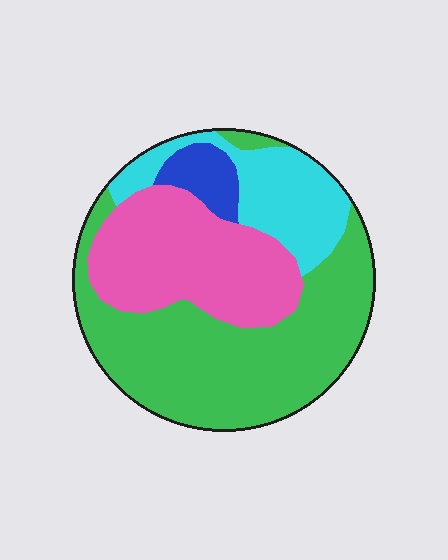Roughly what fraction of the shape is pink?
Pink covers about 30% of the shape.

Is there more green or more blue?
Green.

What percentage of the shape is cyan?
Cyan takes up about one sixth (1/6) of the shape.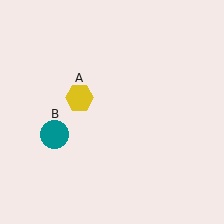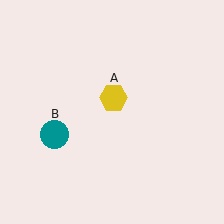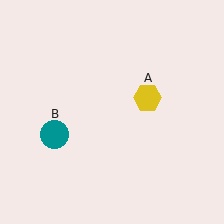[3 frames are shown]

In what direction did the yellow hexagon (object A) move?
The yellow hexagon (object A) moved right.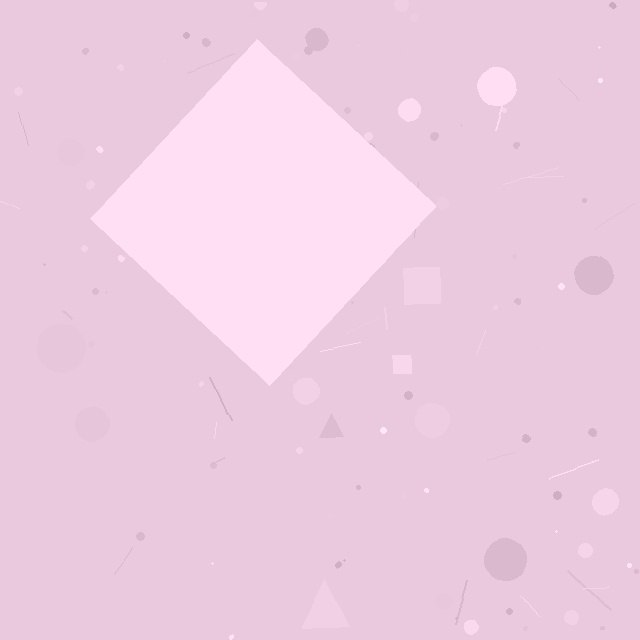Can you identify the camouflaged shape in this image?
The camouflaged shape is a diamond.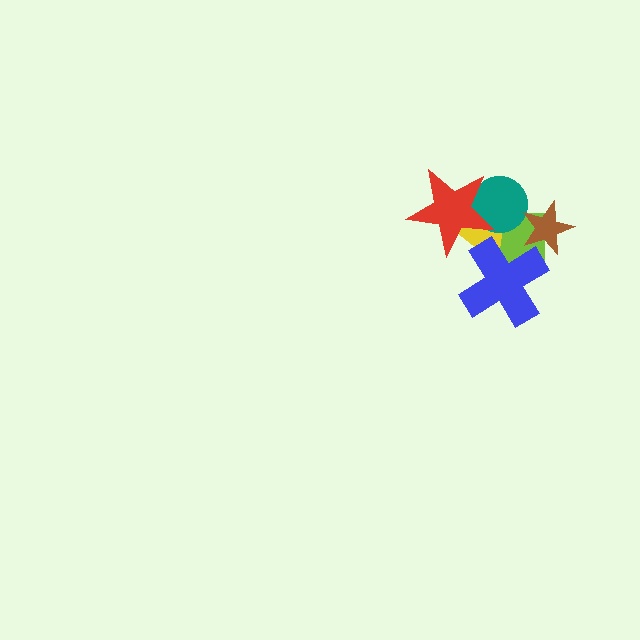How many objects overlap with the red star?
3 objects overlap with the red star.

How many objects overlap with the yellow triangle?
4 objects overlap with the yellow triangle.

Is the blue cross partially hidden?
No, no other shape covers it.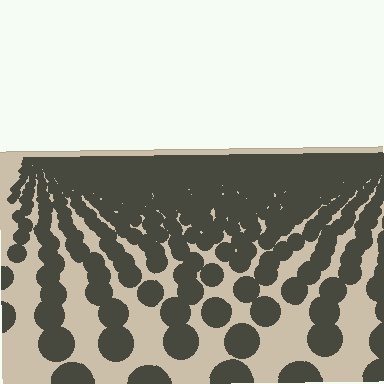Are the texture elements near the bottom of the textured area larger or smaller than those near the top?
Larger. Near the bottom, elements are closer to the viewer and appear at a bigger on-screen size.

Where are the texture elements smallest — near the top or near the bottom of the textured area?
Near the top.